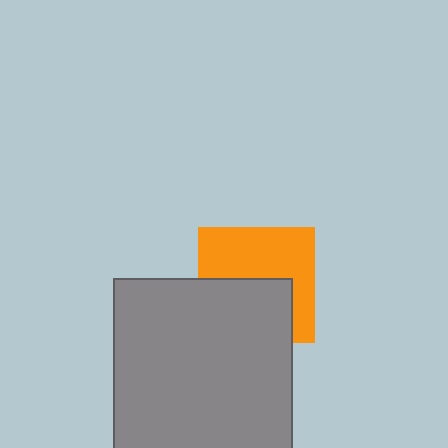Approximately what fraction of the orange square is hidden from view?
Roughly 46% of the orange square is hidden behind the gray square.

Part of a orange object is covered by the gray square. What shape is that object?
It is a square.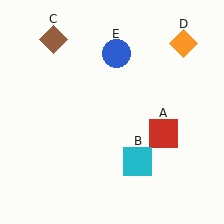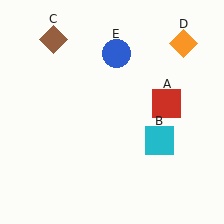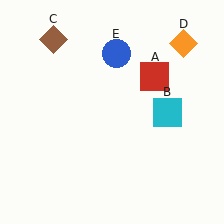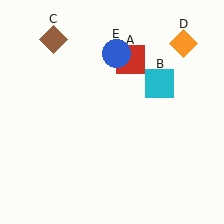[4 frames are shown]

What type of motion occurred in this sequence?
The red square (object A), cyan square (object B) rotated counterclockwise around the center of the scene.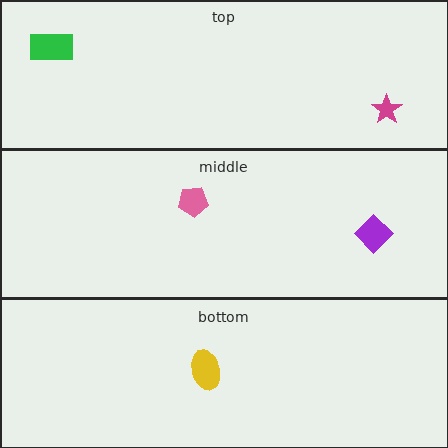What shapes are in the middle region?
The purple diamond, the pink pentagon.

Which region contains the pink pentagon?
The middle region.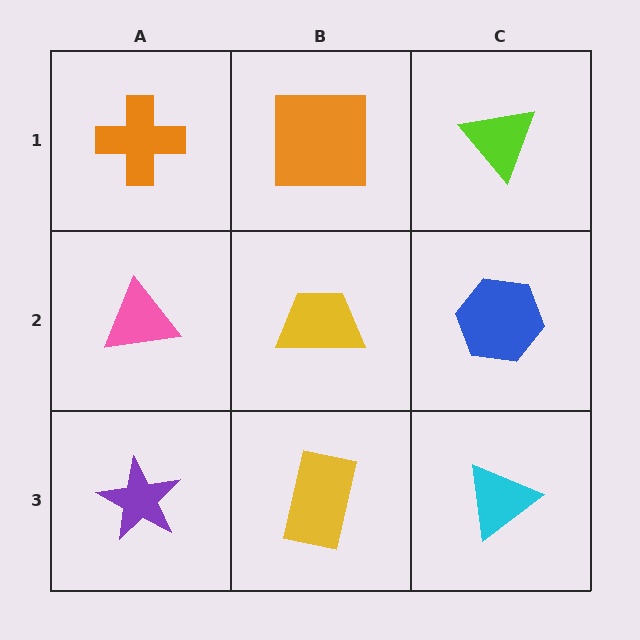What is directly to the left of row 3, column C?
A yellow rectangle.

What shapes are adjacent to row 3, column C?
A blue hexagon (row 2, column C), a yellow rectangle (row 3, column B).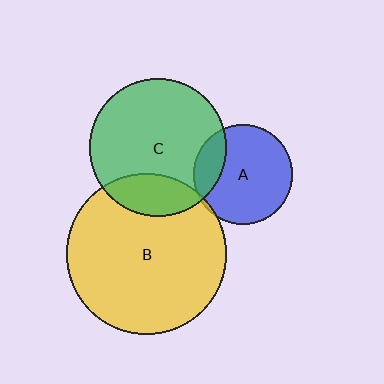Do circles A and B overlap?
Yes.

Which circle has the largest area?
Circle B (yellow).